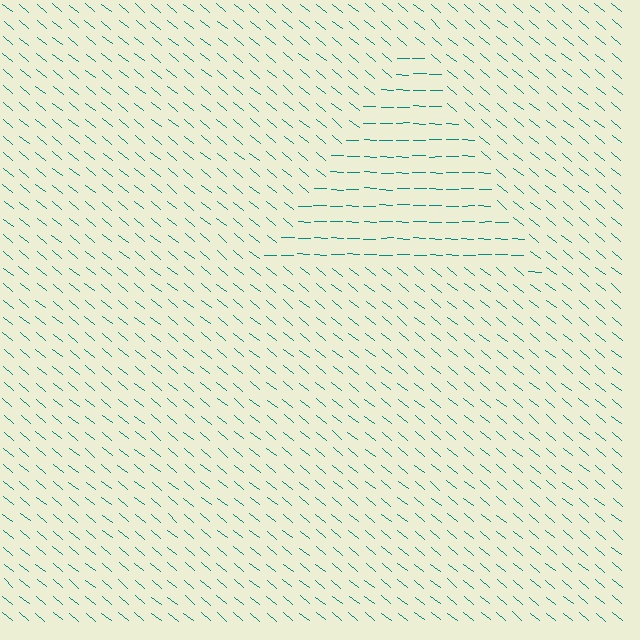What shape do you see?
I see a triangle.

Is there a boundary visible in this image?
Yes, there is a texture boundary formed by a change in line orientation.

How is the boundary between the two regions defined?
The boundary is defined purely by a change in line orientation (approximately 38 degrees difference). All lines are the same color and thickness.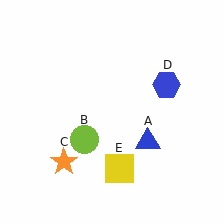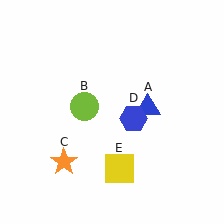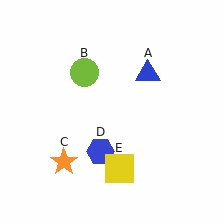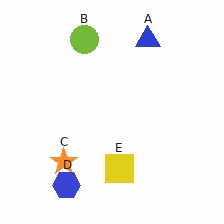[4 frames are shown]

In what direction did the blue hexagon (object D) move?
The blue hexagon (object D) moved down and to the left.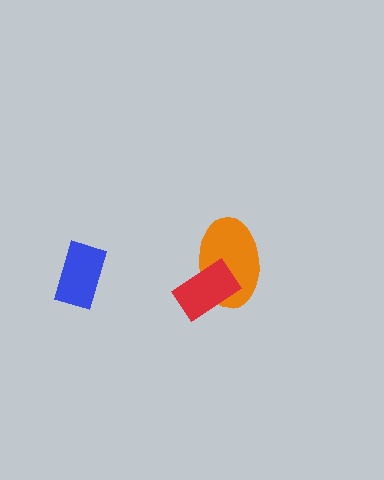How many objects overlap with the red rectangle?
1 object overlaps with the red rectangle.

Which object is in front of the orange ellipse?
The red rectangle is in front of the orange ellipse.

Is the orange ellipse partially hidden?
Yes, it is partially covered by another shape.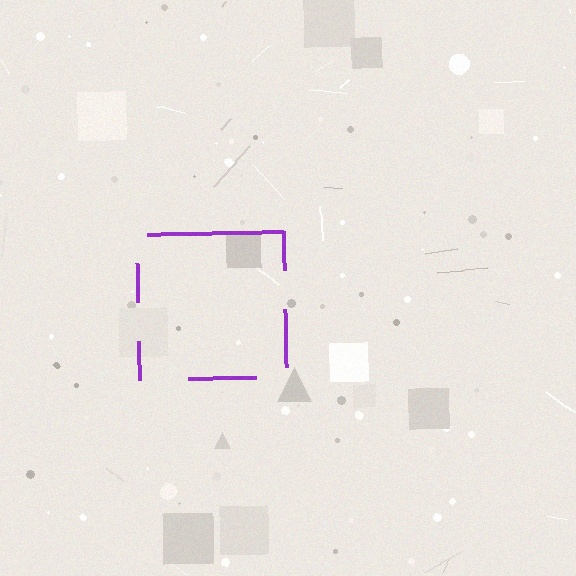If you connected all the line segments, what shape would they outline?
They would outline a square.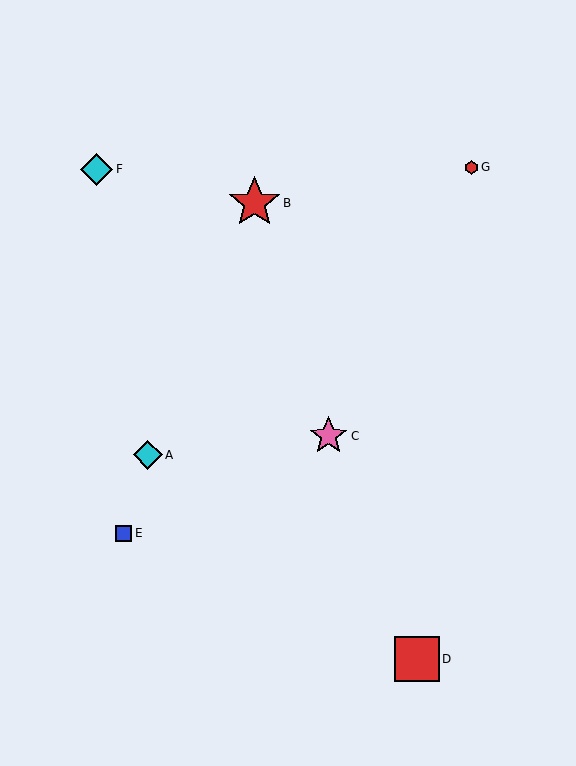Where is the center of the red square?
The center of the red square is at (417, 659).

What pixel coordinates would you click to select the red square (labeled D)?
Click at (417, 659) to select the red square D.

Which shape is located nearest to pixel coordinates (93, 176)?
The cyan diamond (labeled F) at (97, 169) is nearest to that location.